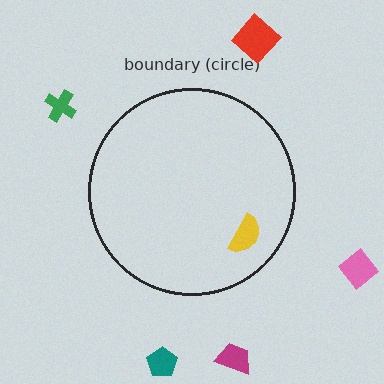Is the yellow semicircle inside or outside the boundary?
Inside.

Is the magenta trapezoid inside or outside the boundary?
Outside.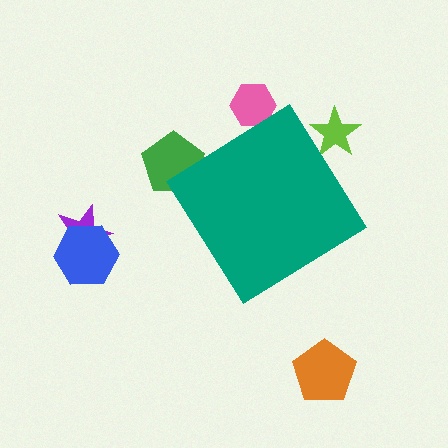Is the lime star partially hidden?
Yes, the lime star is partially hidden behind the teal diamond.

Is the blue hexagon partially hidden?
No, the blue hexagon is fully visible.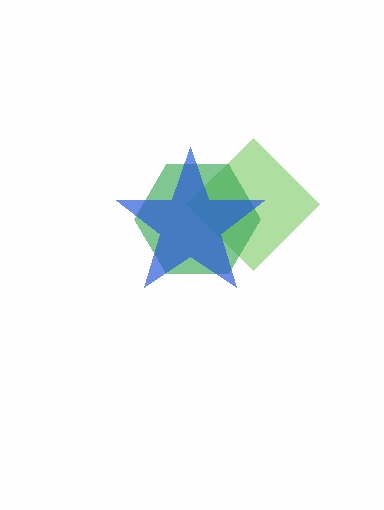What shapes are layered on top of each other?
The layered shapes are: a lime diamond, a green hexagon, a blue star.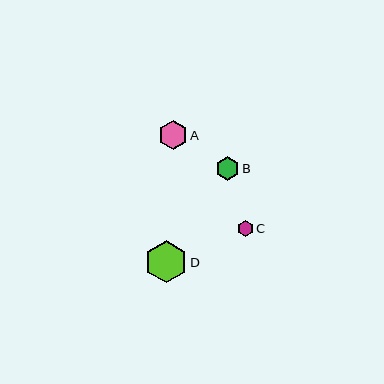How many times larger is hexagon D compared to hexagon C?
Hexagon D is approximately 2.7 times the size of hexagon C.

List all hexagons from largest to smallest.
From largest to smallest: D, A, B, C.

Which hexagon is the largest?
Hexagon D is the largest with a size of approximately 42 pixels.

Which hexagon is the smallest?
Hexagon C is the smallest with a size of approximately 16 pixels.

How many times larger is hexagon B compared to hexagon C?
Hexagon B is approximately 1.5 times the size of hexagon C.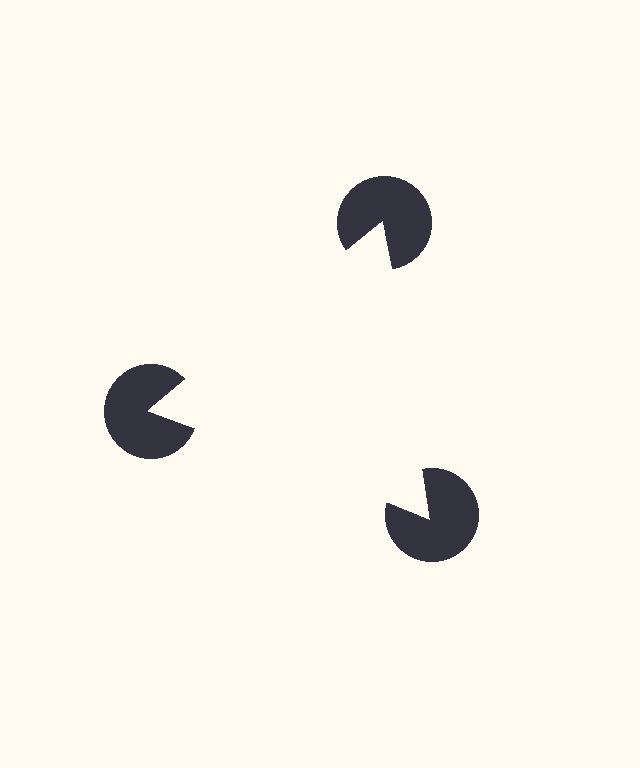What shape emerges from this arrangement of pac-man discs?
An illusory triangle — its edges are inferred from the aligned wedge cuts in the pac-man discs, not physically drawn.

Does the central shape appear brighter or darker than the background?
It typically appears slightly brighter than the background, even though no actual brightness change is drawn.